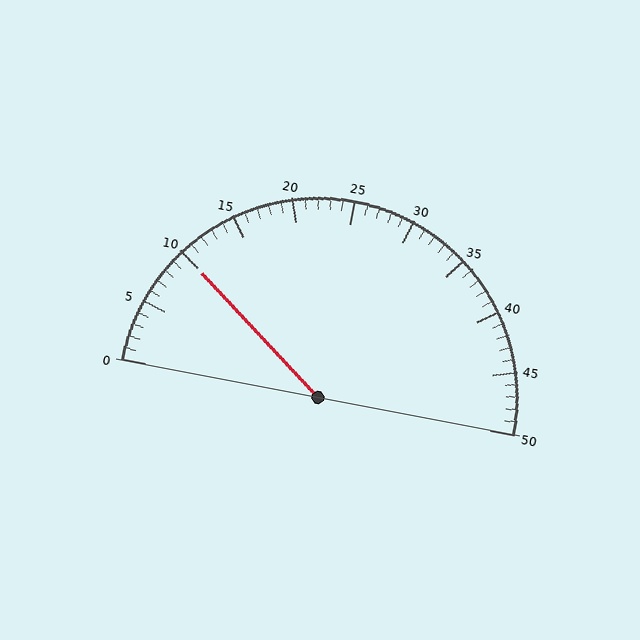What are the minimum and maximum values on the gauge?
The gauge ranges from 0 to 50.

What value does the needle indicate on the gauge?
The needle indicates approximately 10.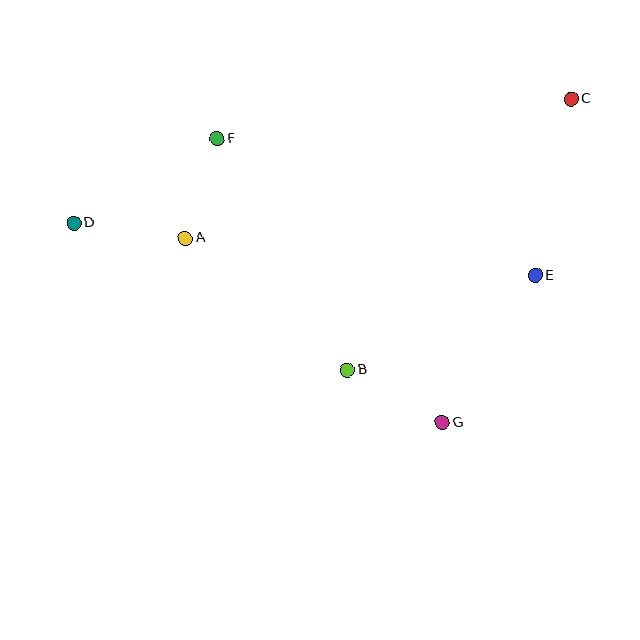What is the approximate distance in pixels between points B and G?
The distance between B and G is approximately 108 pixels.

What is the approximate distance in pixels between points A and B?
The distance between A and B is approximately 209 pixels.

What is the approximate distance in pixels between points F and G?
The distance between F and G is approximately 362 pixels.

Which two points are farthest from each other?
Points C and D are farthest from each other.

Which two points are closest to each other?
Points A and F are closest to each other.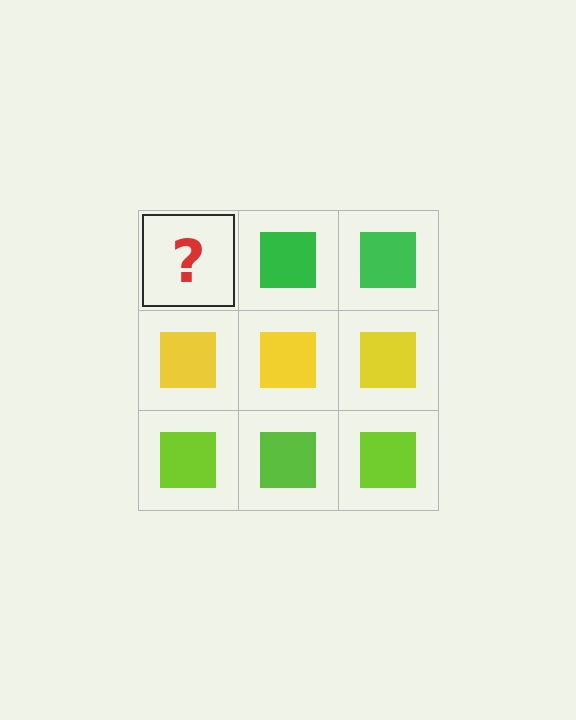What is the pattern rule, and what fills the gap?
The rule is that each row has a consistent color. The gap should be filled with a green square.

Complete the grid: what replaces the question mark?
The question mark should be replaced with a green square.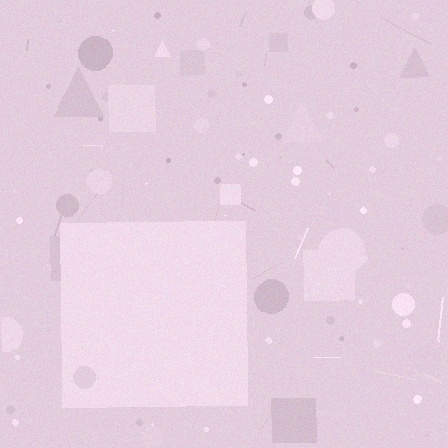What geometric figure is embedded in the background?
A square is embedded in the background.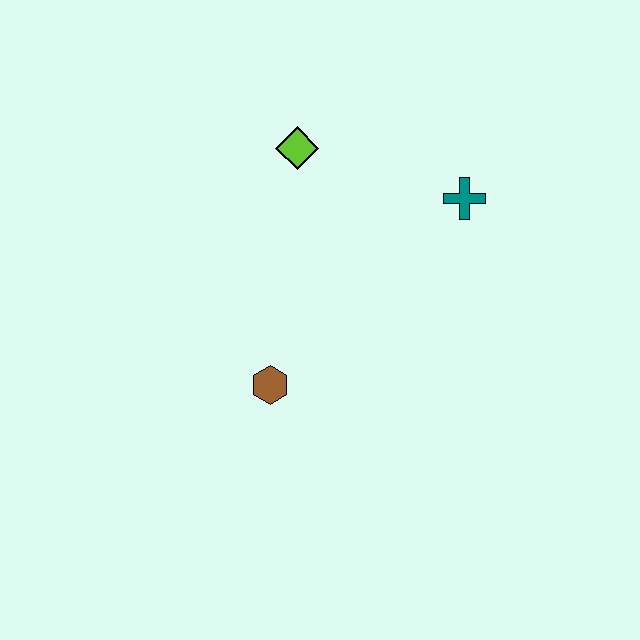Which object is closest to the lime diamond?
The teal cross is closest to the lime diamond.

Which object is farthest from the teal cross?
The brown hexagon is farthest from the teal cross.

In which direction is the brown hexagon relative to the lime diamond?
The brown hexagon is below the lime diamond.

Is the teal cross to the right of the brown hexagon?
Yes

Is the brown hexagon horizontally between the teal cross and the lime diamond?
No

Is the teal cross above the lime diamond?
No